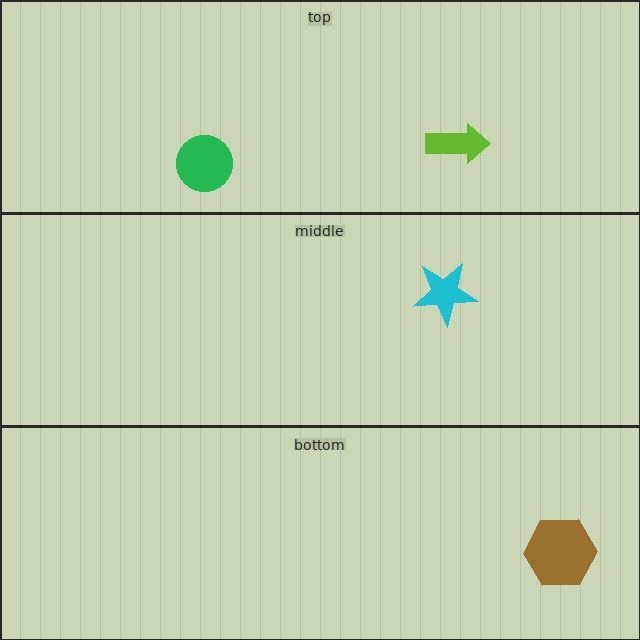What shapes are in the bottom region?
The brown hexagon.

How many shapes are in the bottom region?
1.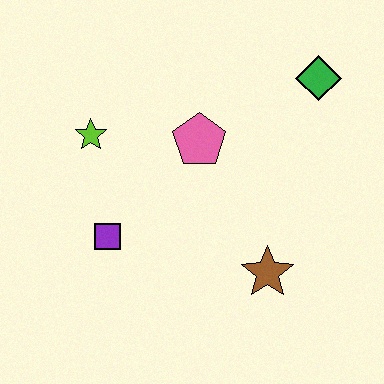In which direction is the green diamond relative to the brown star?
The green diamond is above the brown star.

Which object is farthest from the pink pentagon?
The brown star is farthest from the pink pentagon.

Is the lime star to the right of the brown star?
No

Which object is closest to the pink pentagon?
The lime star is closest to the pink pentagon.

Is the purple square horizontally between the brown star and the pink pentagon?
No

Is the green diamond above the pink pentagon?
Yes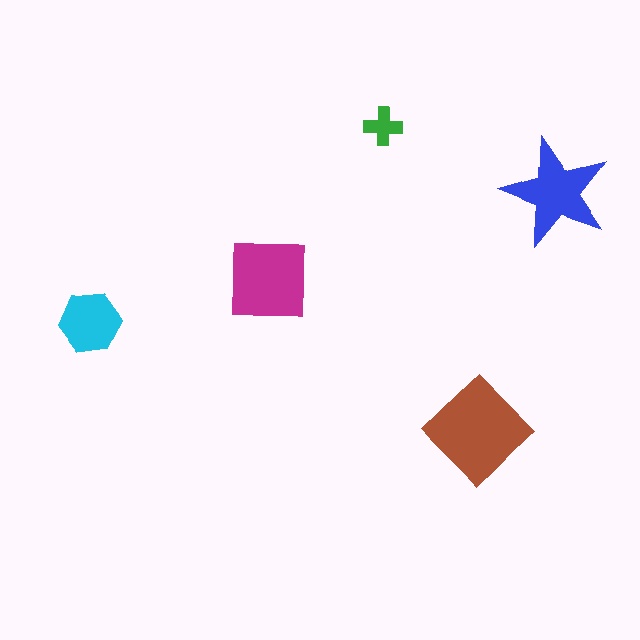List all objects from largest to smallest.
The brown diamond, the magenta square, the blue star, the cyan hexagon, the green cross.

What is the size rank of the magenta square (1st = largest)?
2nd.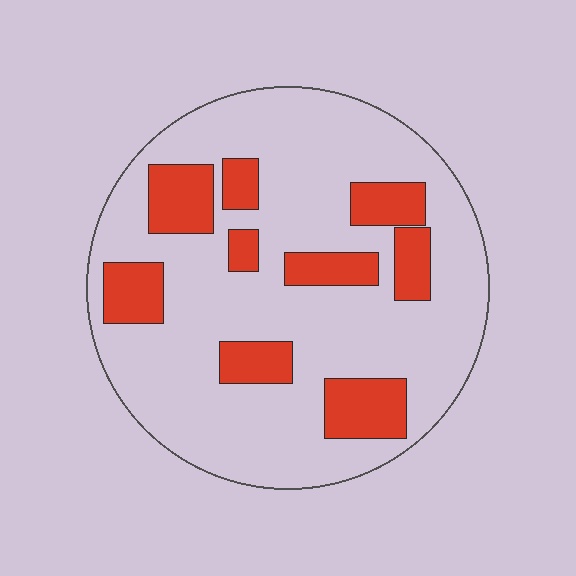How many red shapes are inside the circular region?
9.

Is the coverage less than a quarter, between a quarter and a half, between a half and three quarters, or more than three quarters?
Less than a quarter.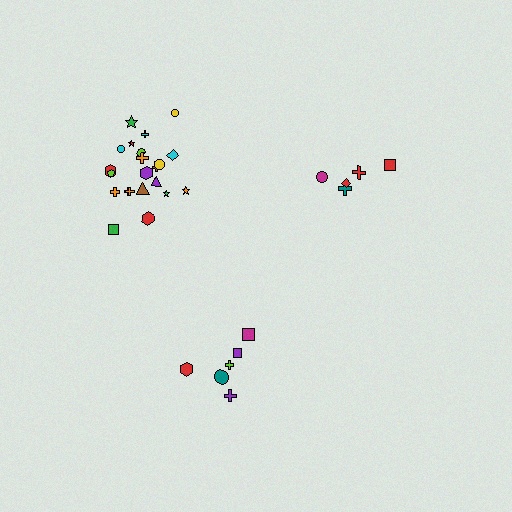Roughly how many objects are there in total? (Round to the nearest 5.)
Roughly 35 objects in total.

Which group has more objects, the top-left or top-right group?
The top-left group.